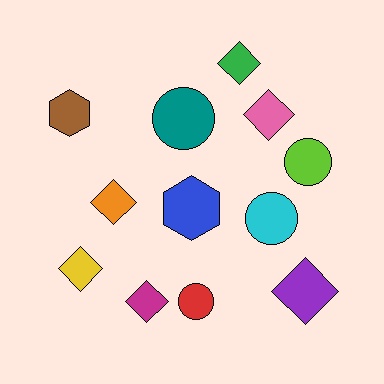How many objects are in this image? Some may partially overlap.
There are 12 objects.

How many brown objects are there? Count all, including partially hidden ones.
There is 1 brown object.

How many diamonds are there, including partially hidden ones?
There are 6 diamonds.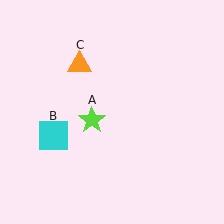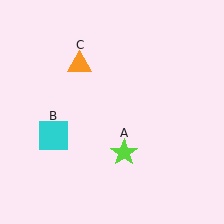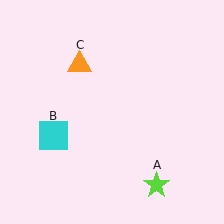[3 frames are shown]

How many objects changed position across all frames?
1 object changed position: lime star (object A).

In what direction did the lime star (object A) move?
The lime star (object A) moved down and to the right.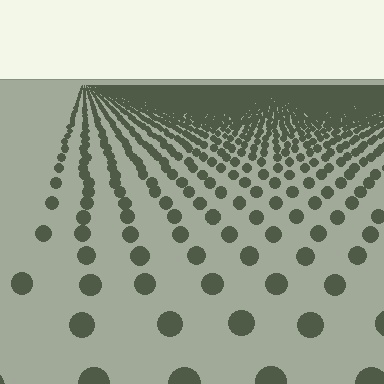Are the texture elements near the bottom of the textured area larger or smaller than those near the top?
Larger. Near the bottom, elements are closer to the viewer and appear at a bigger on-screen size.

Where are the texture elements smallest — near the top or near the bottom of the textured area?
Near the top.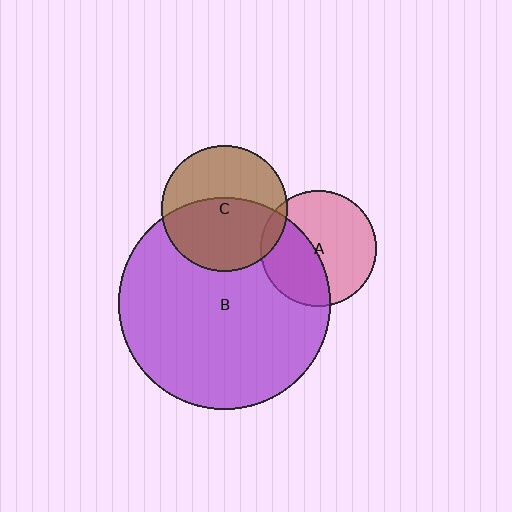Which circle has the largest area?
Circle B (purple).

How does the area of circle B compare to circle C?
Approximately 2.8 times.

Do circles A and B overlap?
Yes.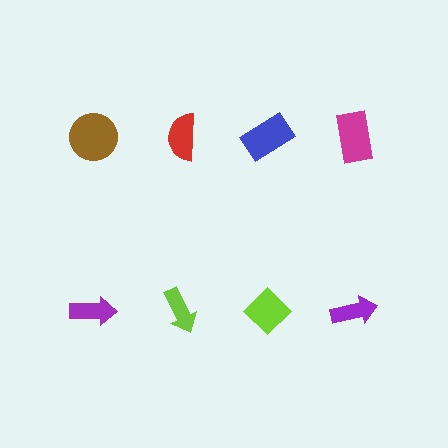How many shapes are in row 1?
4 shapes.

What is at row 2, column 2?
A lime arrow.